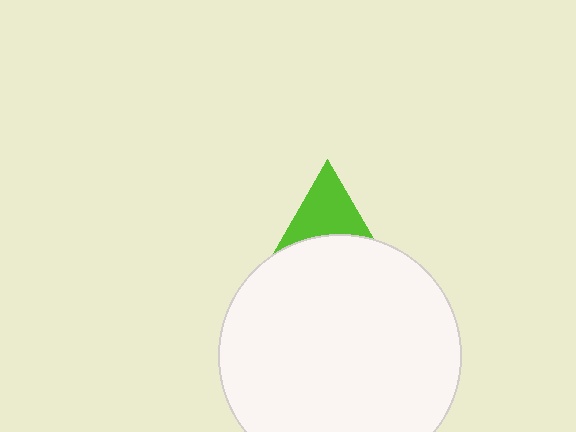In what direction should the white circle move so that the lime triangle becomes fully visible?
The white circle should move down. That is the shortest direction to clear the overlap and leave the lime triangle fully visible.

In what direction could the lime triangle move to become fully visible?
The lime triangle could move up. That would shift it out from behind the white circle entirely.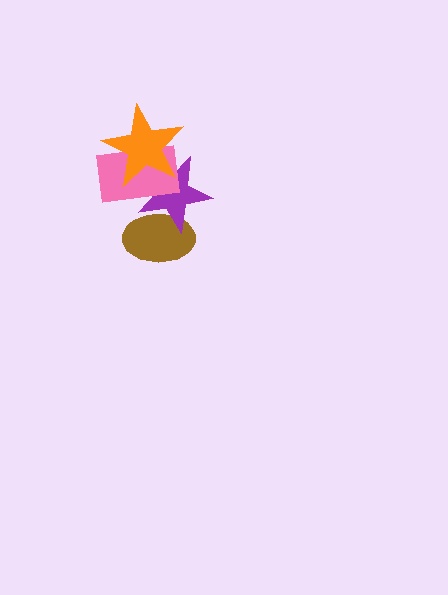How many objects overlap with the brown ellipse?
2 objects overlap with the brown ellipse.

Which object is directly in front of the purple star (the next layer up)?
The pink rectangle is directly in front of the purple star.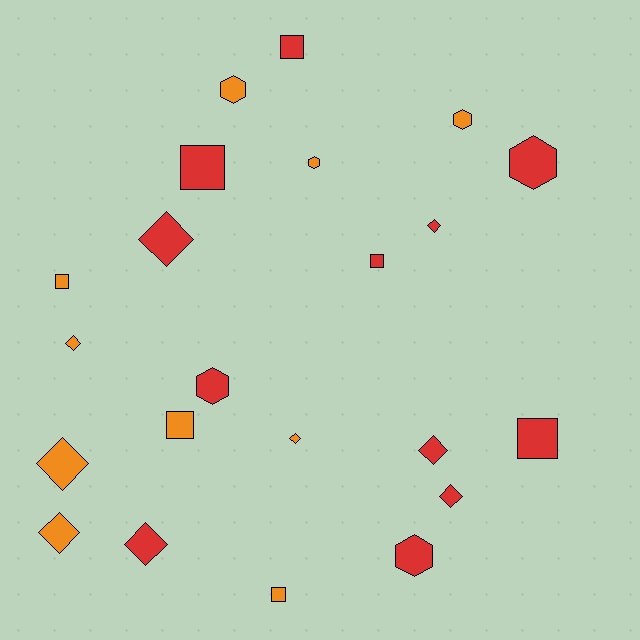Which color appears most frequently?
Red, with 12 objects.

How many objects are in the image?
There are 22 objects.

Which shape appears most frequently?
Diamond, with 9 objects.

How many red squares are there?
There are 4 red squares.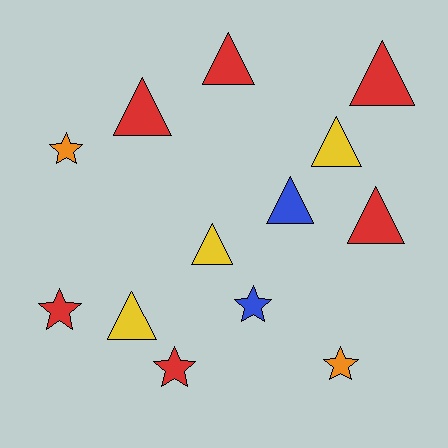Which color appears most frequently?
Red, with 6 objects.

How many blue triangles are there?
There is 1 blue triangle.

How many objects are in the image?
There are 13 objects.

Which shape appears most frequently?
Triangle, with 8 objects.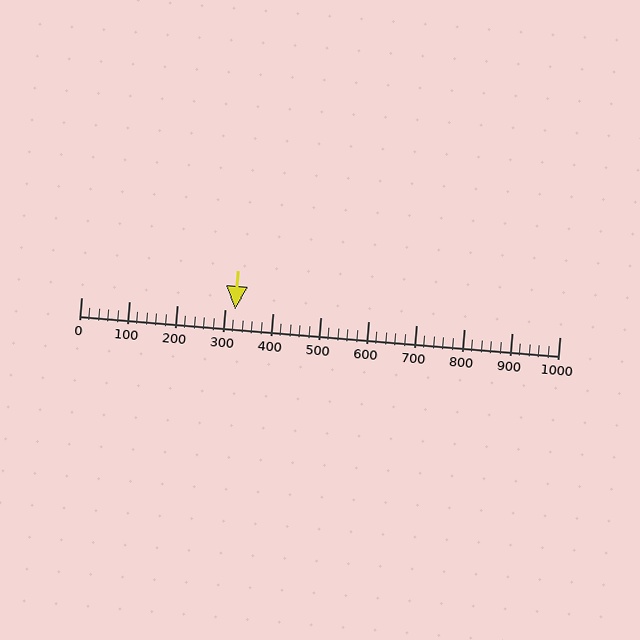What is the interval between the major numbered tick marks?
The major tick marks are spaced 100 units apart.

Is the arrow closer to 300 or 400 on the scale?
The arrow is closer to 300.